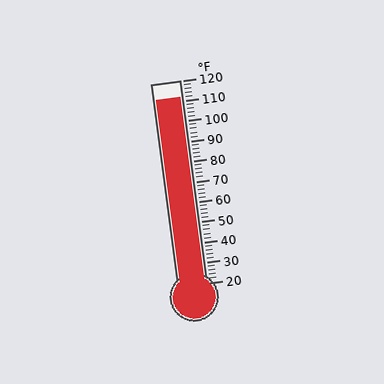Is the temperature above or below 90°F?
The temperature is above 90°F.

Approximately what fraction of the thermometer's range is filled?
The thermometer is filled to approximately 90% of its range.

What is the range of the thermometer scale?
The thermometer scale ranges from 20°F to 120°F.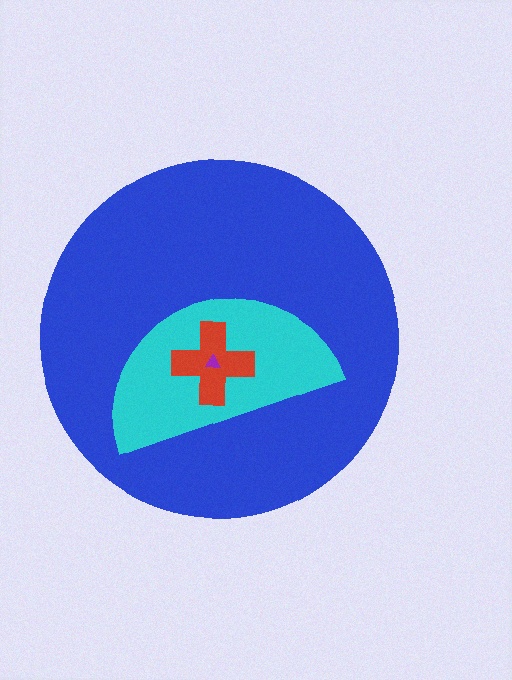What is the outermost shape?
The blue circle.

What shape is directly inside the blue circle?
The cyan semicircle.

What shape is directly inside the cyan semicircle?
The red cross.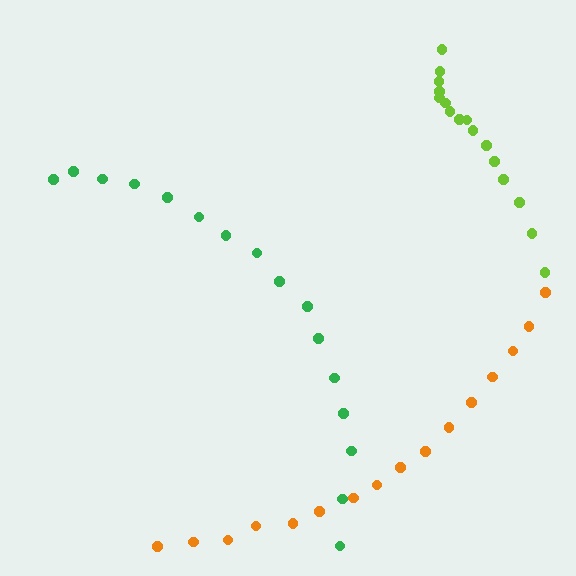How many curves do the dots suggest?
There are 3 distinct paths.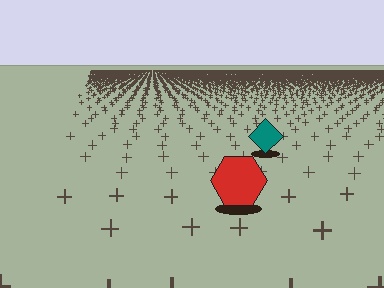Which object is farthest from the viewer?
The teal diamond is farthest from the viewer. It appears smaller and the ground texture around it is denser.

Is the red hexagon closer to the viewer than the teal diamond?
Yes. The red hexagon is closer — you can tell from the texture gradient: the ground texture is coarser near it.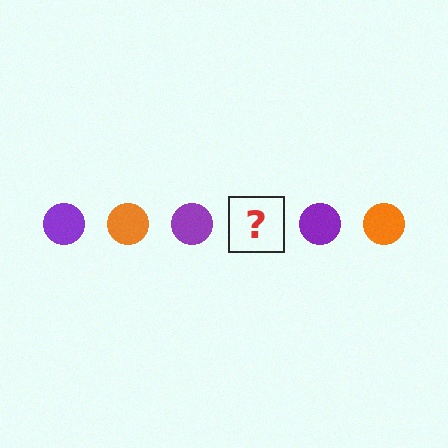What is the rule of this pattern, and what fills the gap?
The rule is that the pattern cycles through purple, orange circles. The gap should be filled with an orange circle.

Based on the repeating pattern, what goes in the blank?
The blank should be an orange circle.